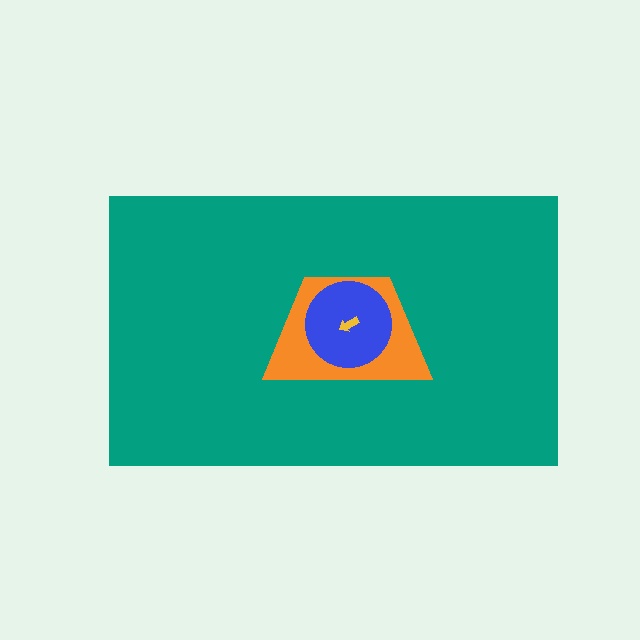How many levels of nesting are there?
4.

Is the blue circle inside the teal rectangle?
Yes.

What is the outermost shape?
The teal rectangle.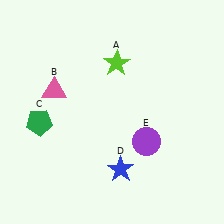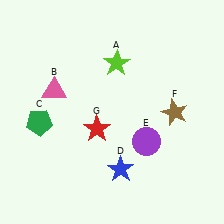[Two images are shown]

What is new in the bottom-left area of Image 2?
A red star (G) was added in the bottom-left area of Image 2.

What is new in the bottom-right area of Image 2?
A brown star (F) was added in the bottom-right area of Image 2.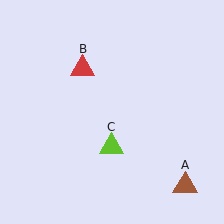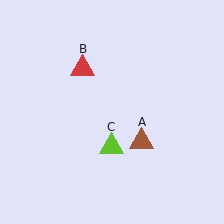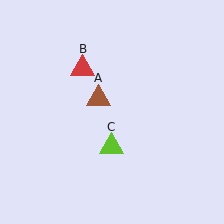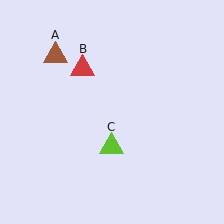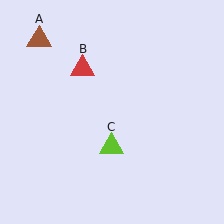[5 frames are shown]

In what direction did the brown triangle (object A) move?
The brown triangle (object A) moved up and to the left.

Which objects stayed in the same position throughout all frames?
Red triangle (object B) and lime triangle (object C) remained stationary.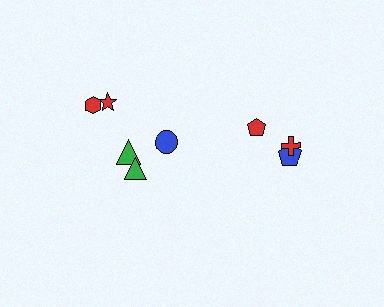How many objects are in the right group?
There are 3 objects.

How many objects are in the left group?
There are 5 objects.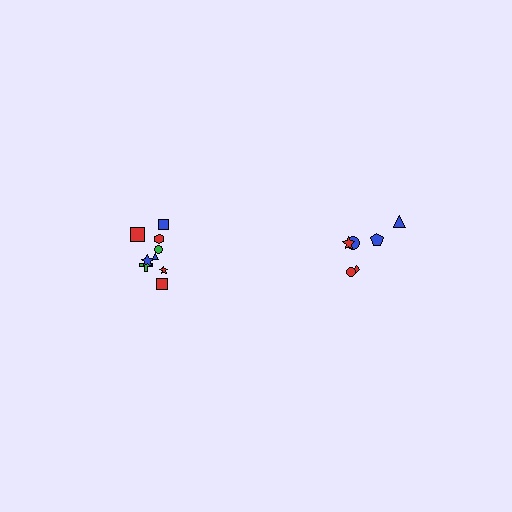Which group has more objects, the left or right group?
The left group.